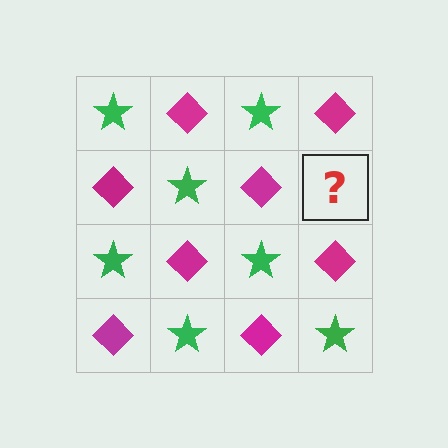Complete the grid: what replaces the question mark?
The question mark should be replaced with a green star.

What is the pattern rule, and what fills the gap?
The rule is that it alternates green star and magenta diamond in a checkerboard pattern. The gap should be filled with a green star.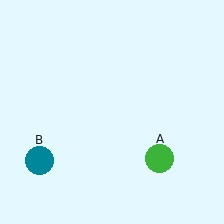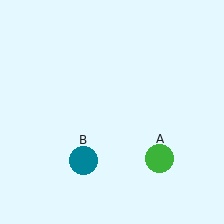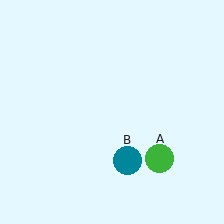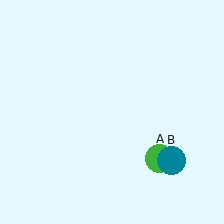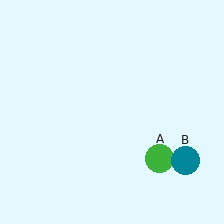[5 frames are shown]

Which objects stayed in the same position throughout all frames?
Green circle (object A) remained stationary.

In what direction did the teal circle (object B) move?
The teal circle (object B) moved right.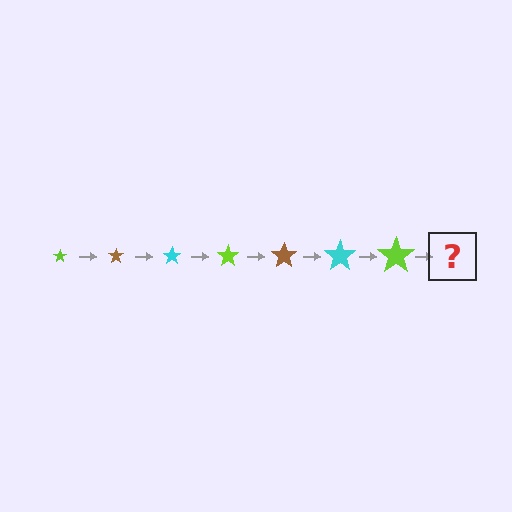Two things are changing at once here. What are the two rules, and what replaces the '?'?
The two rules are that the star grows larger each step and the color cycles through lime, brown, and cyan. The '?' should be a brown star, larger than the previous one.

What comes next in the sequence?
The next element should be a brown star, larger than the previous one.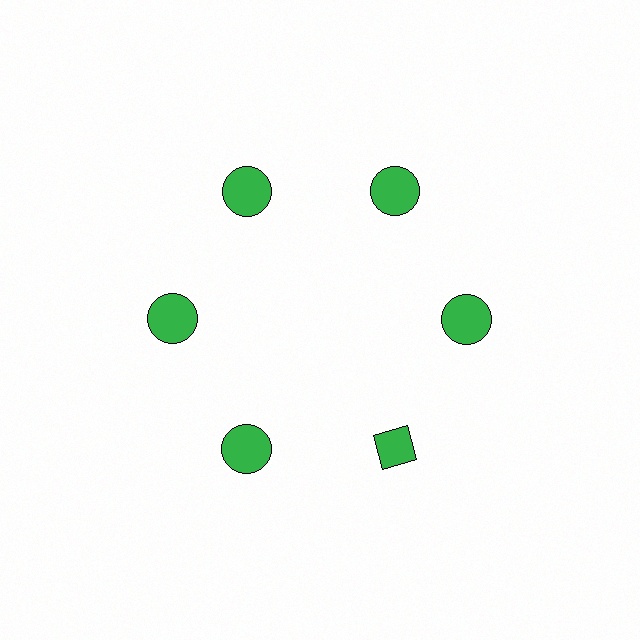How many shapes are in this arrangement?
There are 6 shapes arranged in a ring pattern.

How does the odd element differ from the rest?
It has a different shape: diamond instead of circle.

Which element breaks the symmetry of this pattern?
The green diamond at roughly the 5 o'clock position breaks the symmetry. All other shapes are green circles.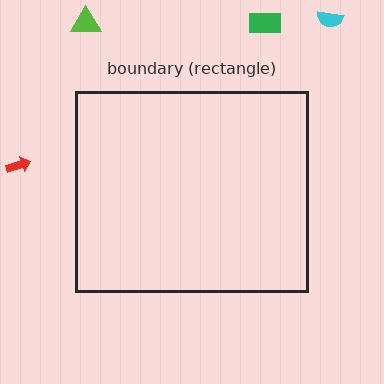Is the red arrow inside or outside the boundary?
Outside.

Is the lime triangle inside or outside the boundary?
Outside.